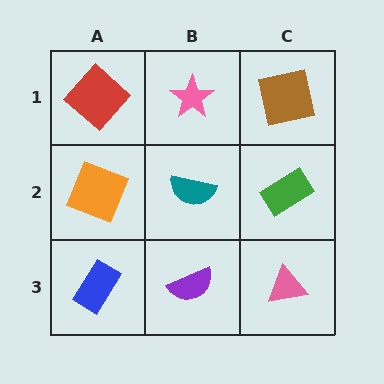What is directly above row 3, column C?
A green rectangle.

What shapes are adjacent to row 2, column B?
A pink star (row 1, column B), a purple semicircle (row 3, column B), an orange square (row 2, column A), a green rectangle (row 2, column C).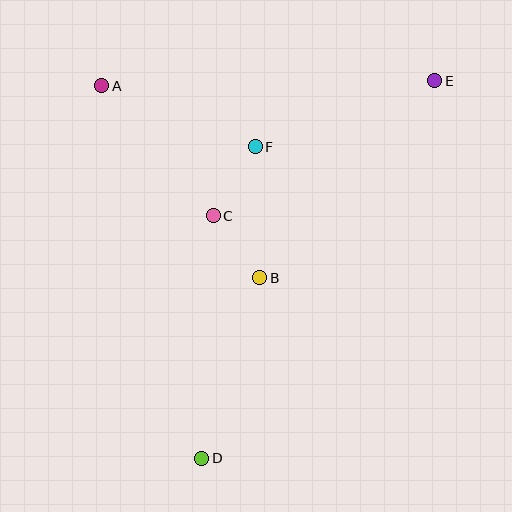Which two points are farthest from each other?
Points D and E are farthest from each other.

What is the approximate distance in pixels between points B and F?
The distance between B and F is approximately 131 pixels.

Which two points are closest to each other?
Points B and C are closest to each other.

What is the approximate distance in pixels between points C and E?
The distance between C and E is approximately 259 pixels.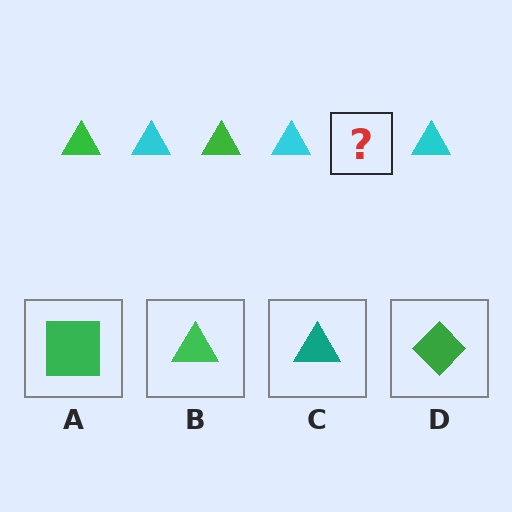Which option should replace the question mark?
Option B.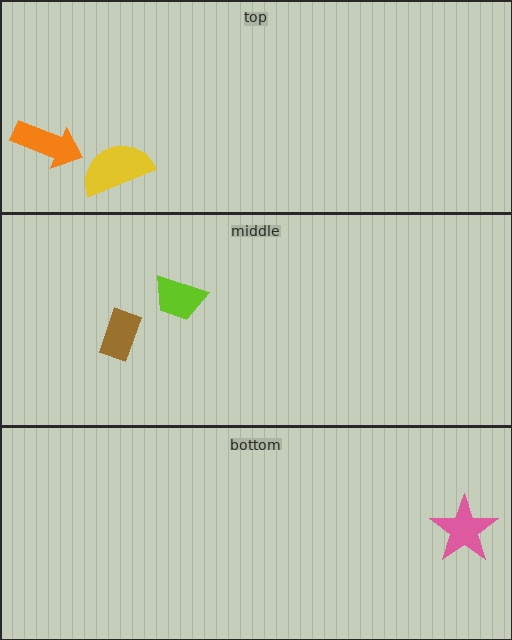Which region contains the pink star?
The bottom region.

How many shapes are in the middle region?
2.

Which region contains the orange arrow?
The top region.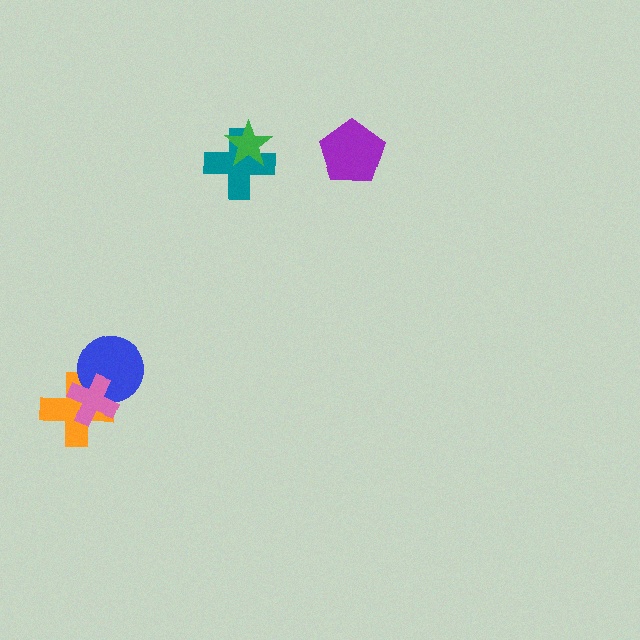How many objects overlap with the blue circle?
2 objects overlap with the blue circle.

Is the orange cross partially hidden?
Yes, it is partially covered by another shape.